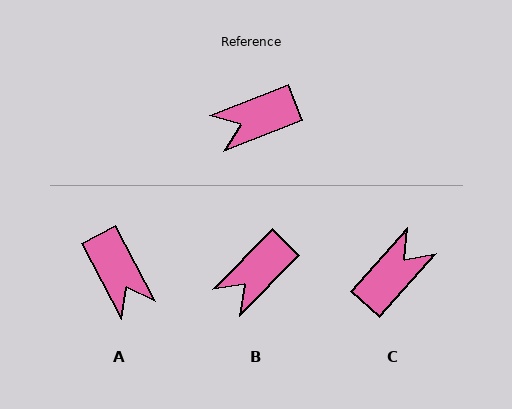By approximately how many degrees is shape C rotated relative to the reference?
Approximately 153 degrees clockwise.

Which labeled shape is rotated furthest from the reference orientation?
C, about 153 degrees away.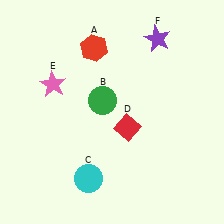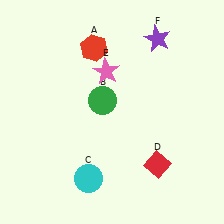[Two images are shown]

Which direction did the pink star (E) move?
The pink star (E) moved right.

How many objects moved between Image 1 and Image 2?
2 objects moved between the two images.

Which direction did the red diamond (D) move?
The red diamond (D) moved down.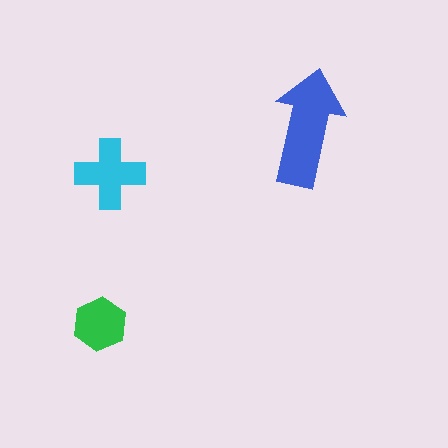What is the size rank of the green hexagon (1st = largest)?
3rd.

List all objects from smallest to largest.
The green hexagon, the cyan cross, the blue arrow.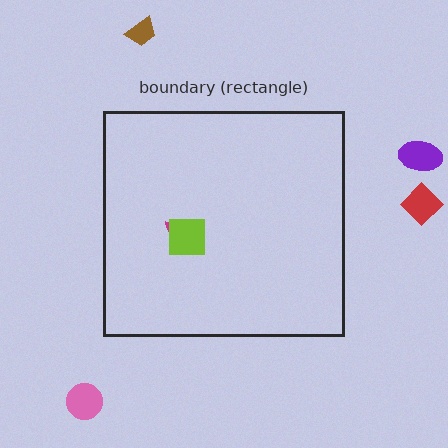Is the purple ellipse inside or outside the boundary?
Outside.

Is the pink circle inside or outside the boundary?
Outside.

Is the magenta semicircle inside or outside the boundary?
Inside.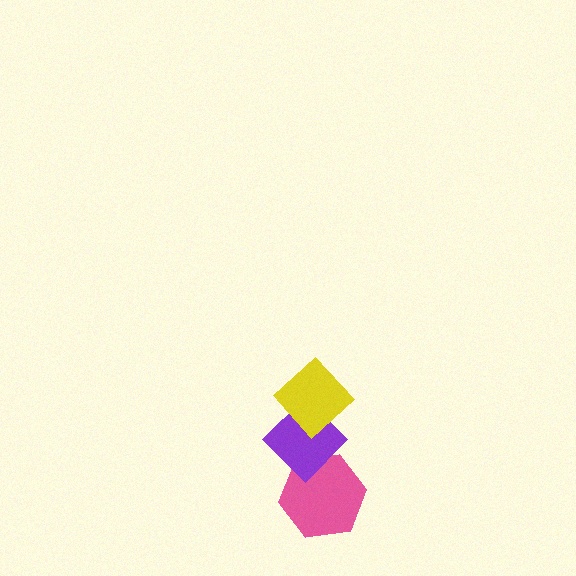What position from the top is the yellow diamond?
The yellow diamond is 1st from the top.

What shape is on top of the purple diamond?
The yellow diamond is on top of the purple diamond.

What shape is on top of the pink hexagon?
The purple diamond is on top of the pink hexagon.